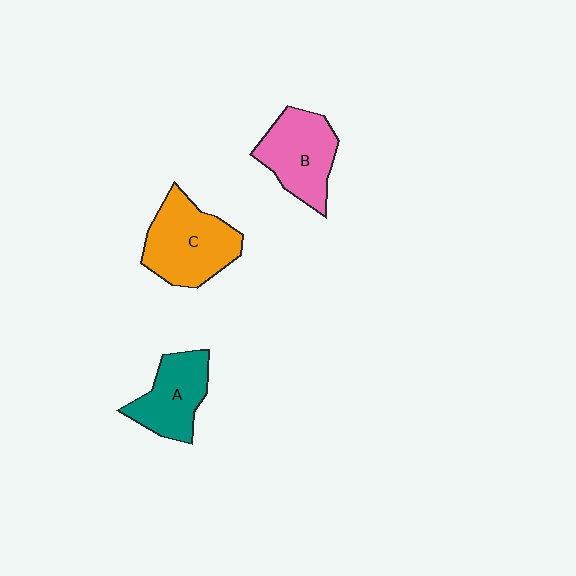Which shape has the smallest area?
Shape A (teal).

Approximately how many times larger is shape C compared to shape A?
Approximately 1.3 times.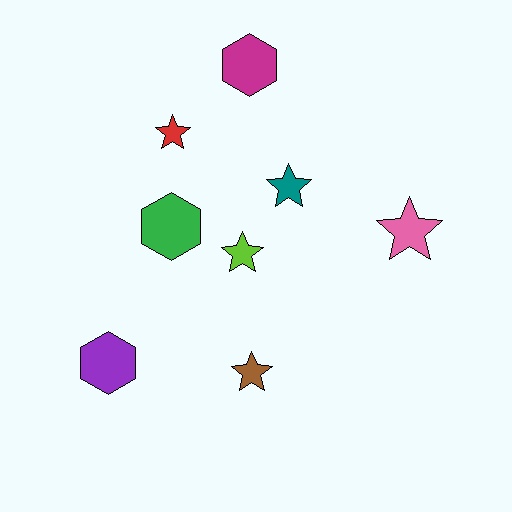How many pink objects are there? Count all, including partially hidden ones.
There is 1 pink object.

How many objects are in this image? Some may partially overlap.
There are 8 objects.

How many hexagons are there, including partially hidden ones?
There are 3 hexagons.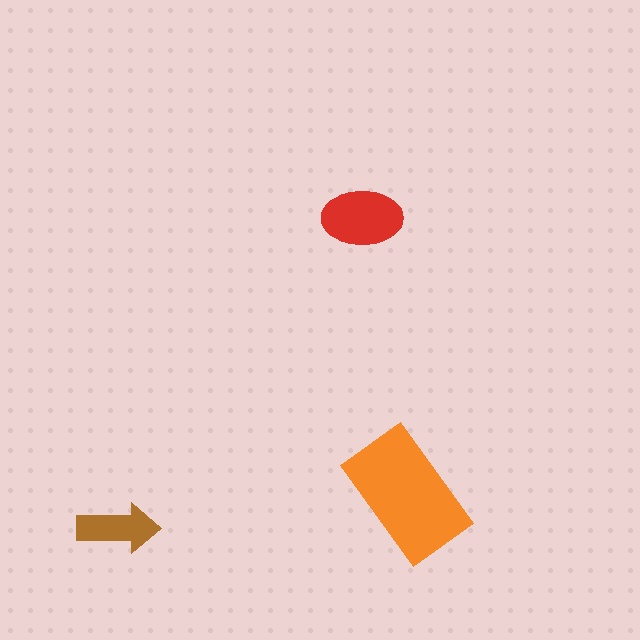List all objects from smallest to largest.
The brown arrow, the red ellipse, the orange rectangle.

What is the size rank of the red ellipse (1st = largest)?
2nd.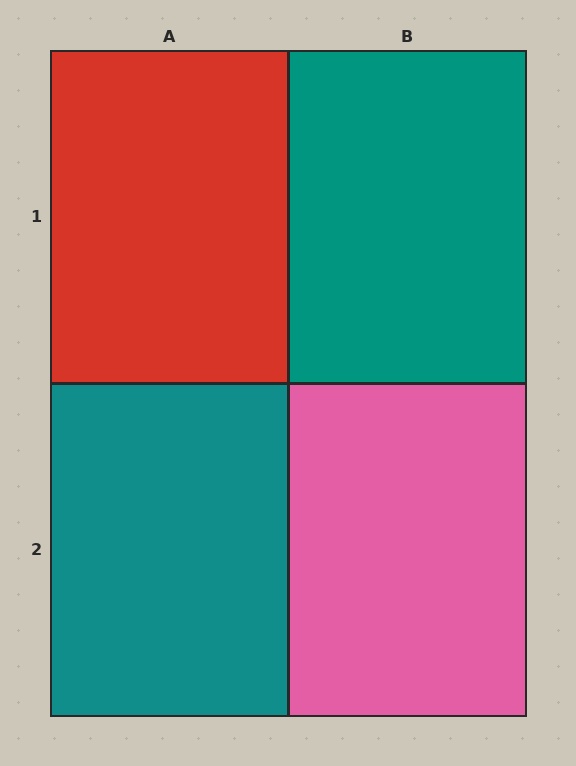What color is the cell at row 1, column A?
Red.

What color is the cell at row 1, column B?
Teal.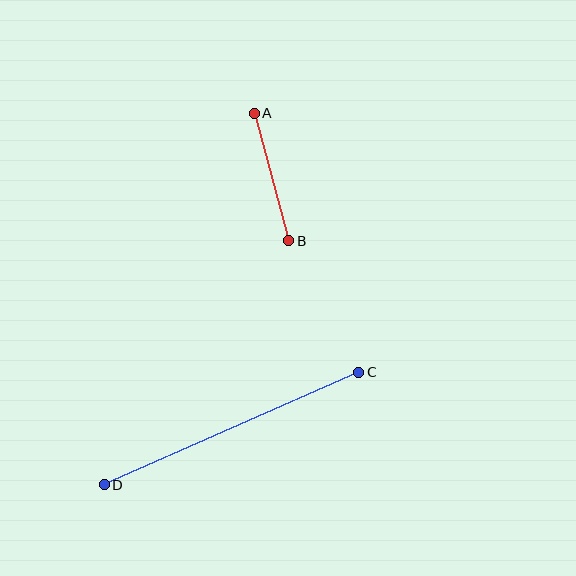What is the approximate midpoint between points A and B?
The midpoint is at approximately (272, 177) pixels.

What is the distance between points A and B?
The distance is approximately 132 pixels.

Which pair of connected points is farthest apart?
Points C and D are farthest apart.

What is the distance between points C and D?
The distance is approximately 278 pixels.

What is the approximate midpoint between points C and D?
The midpoint is at approximately (232, 429) pixels.